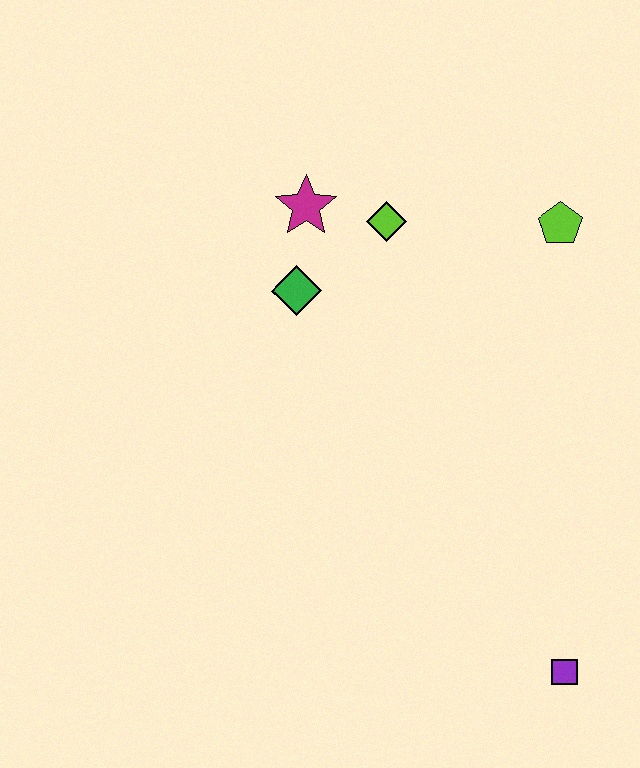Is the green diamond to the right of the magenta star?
No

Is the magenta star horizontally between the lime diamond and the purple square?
No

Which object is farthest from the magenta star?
The purple square is farthest from the magenta star.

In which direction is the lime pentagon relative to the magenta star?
The lime pentagon is to the right of the magenta star.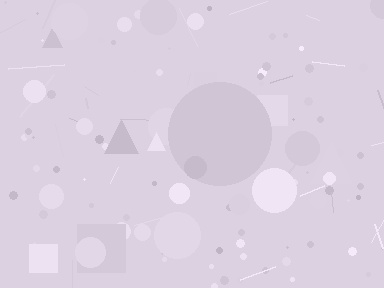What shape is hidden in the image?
A circle is hidden in the image.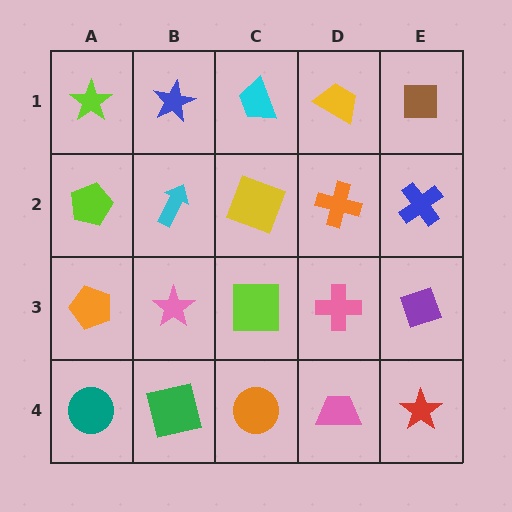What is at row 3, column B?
A pink star.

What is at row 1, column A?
A lime star.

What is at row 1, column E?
A brown square.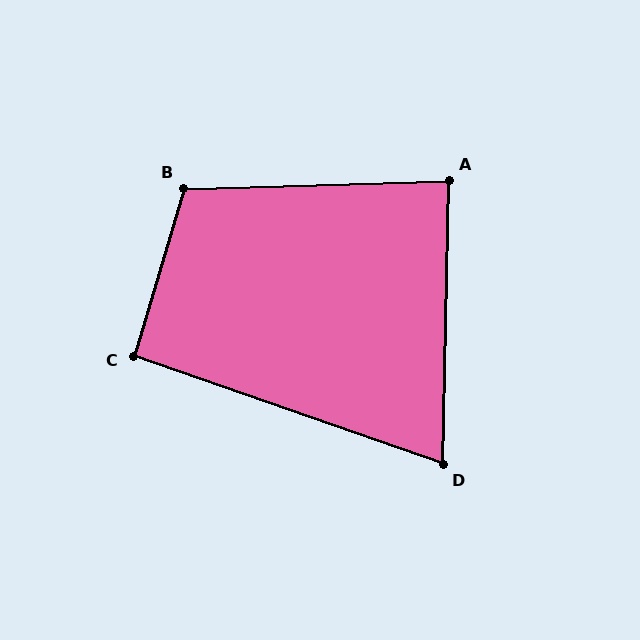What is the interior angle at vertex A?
Approximately 87 degrees (approximately right).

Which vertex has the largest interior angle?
B, at approximately 108 degrees.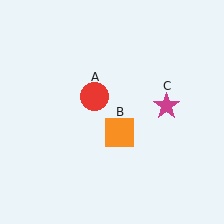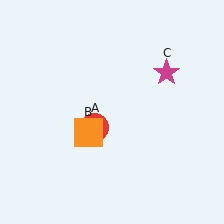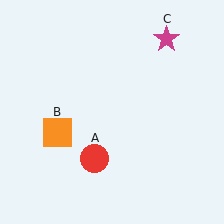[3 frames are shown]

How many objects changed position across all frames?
3 objects changed position: red circle (object A), orange square (object B), magenta star (object C).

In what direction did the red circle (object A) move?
The red circle (object A) moved down.